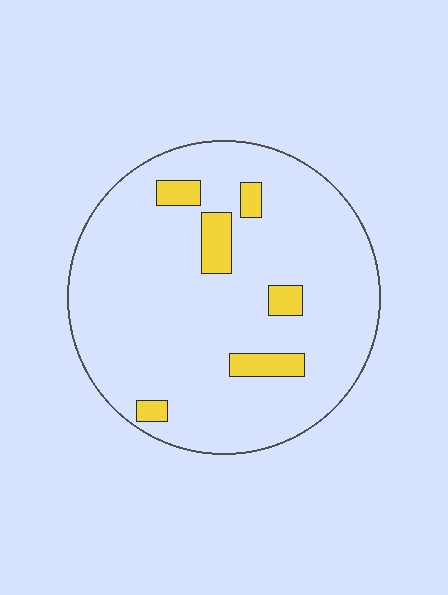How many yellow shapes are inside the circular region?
6.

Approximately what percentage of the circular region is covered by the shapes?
Approximately 10%.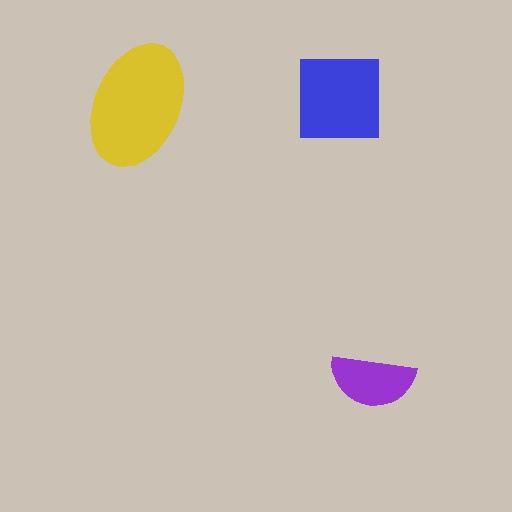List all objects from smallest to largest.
The purple semicircle, the blue square, the yellow ellipse.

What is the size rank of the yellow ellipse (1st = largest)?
1st.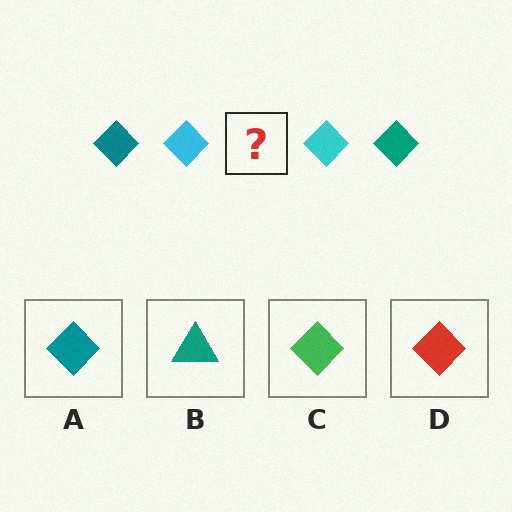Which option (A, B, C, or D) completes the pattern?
A.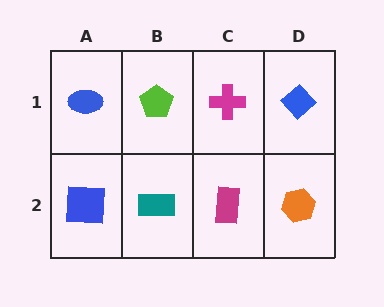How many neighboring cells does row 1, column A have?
2.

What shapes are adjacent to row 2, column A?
A blue ellipse (row 1, column A), a teal rectangle (row 2, column B).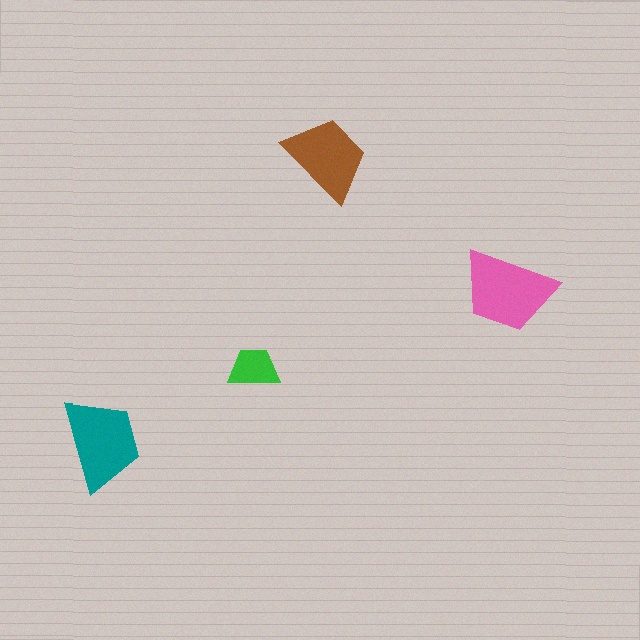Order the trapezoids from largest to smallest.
the pink one, the teal one, the brown one, the green one.